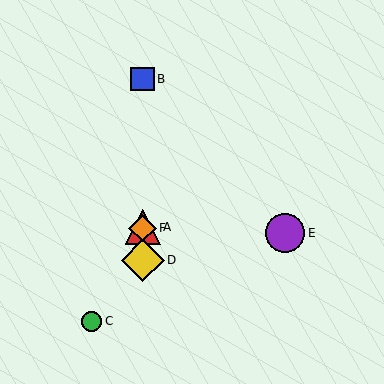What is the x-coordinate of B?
Object B is at x≈143.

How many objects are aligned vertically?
4 objects (A, B, D, F) are aligned vertically.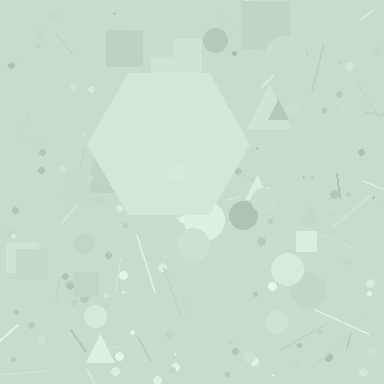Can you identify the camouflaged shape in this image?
The camouflaged shape is a hexagon.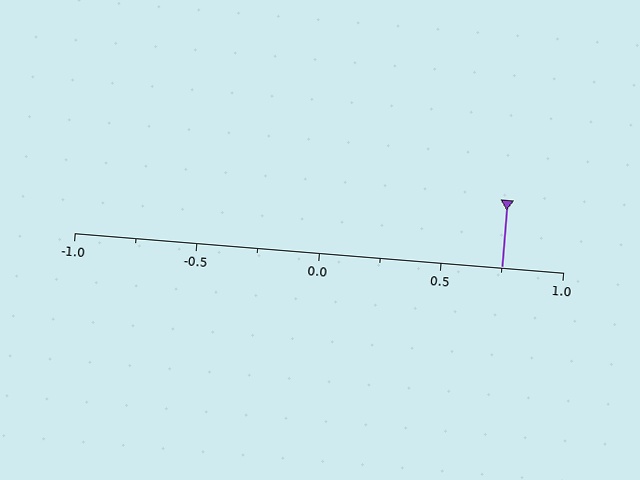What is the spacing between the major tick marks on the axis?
The major ticks are spaced 0.5 apart.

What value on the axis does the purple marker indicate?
The marker indicates approximately 0.75.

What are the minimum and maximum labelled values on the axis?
The axis runs from -1.0 to 1.0.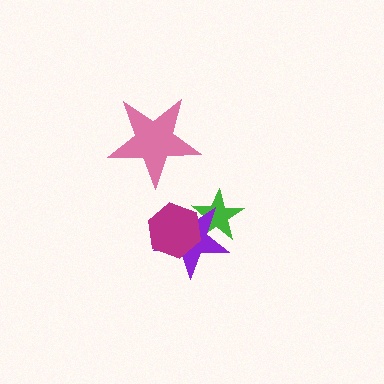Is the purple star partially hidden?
Yes, it is partially covered by another shape.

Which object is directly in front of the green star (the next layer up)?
The purple star is directly in front of the green star.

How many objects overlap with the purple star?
2 objects overlap with the purple star.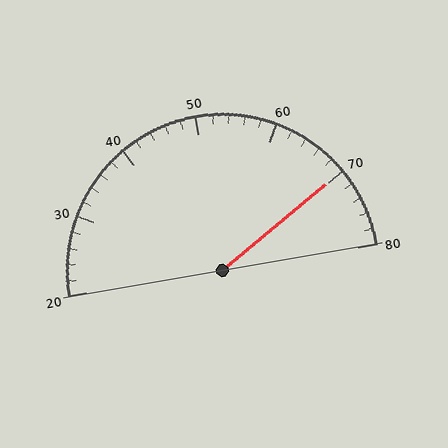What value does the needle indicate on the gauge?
The needle indicates approximately 70.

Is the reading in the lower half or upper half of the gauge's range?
The reading is in the upper half of the range (20 to 80).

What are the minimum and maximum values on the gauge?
The gauge ranges from 20 to 80.